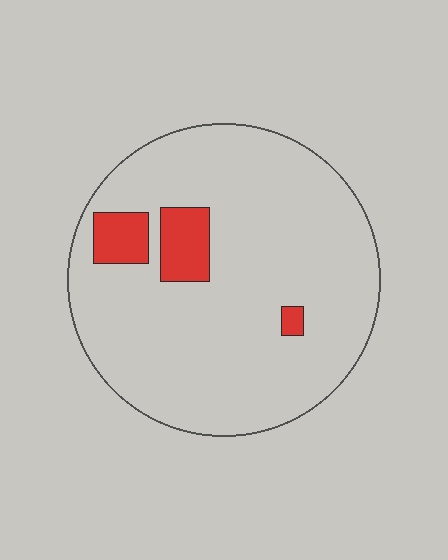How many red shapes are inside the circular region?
3.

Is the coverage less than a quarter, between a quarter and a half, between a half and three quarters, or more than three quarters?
Less than a quarter.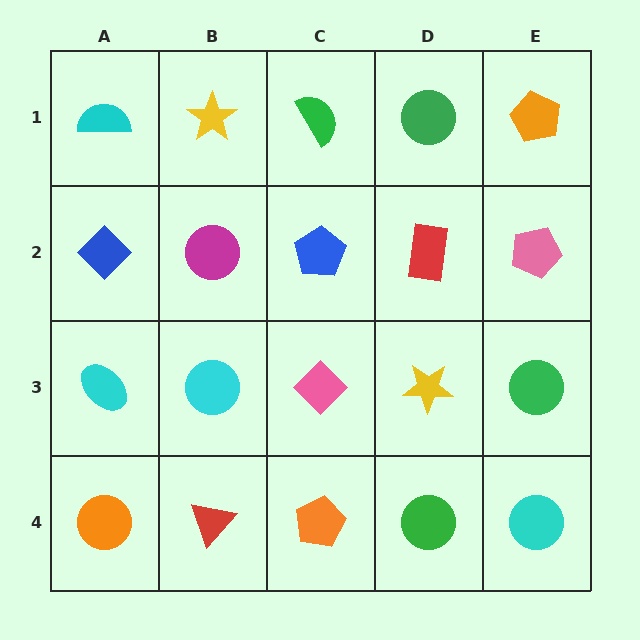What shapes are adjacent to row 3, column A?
A blue diamond (row 2, column A), an orange circle (row 4, column A), a cyan circle (row 3, column B).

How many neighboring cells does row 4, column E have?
2.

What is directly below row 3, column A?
An orange circle.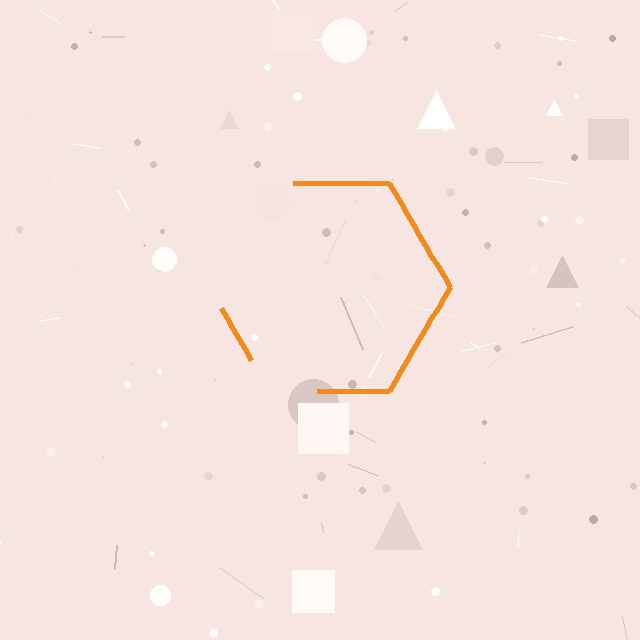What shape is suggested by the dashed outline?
The dashed outline suggests a hexagon.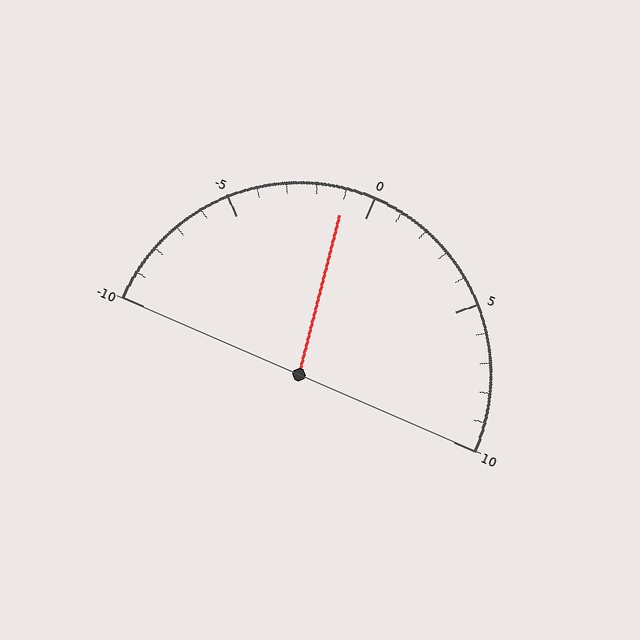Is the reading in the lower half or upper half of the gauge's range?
The reading is in the lower half of the range (-10 to 10).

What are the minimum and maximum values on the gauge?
The gauge ranges from -10 to 10.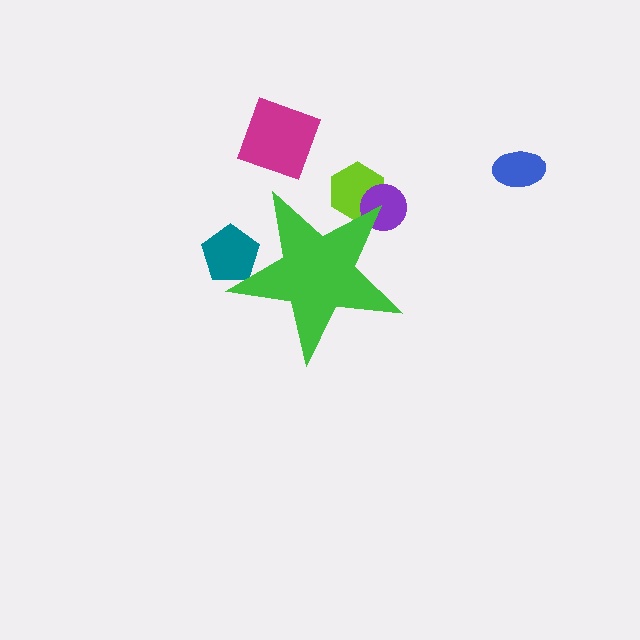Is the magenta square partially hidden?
No, the magenta square is fully visible.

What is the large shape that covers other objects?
A green star.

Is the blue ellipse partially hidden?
No, the blue ellipse is fully visible.